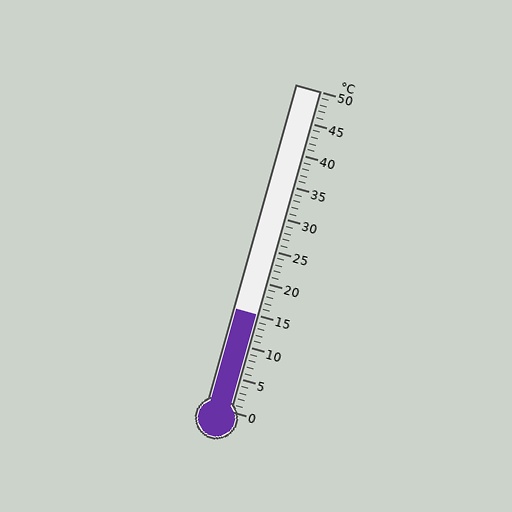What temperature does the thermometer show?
The thermometer shows approximately 15°C.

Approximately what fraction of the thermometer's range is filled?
The thermometer is filled to approximately 30% of its range.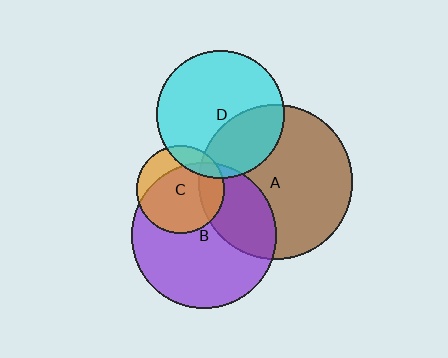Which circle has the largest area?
Circle A (brown).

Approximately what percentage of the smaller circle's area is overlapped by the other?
Approximately 5%.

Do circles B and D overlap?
Yes.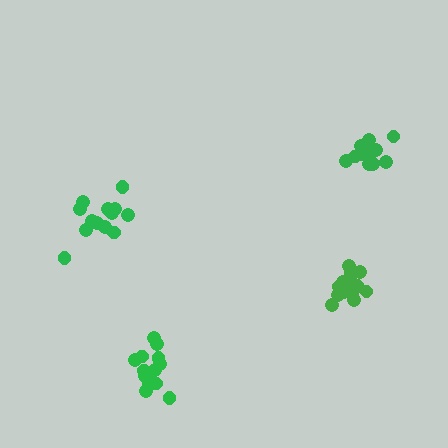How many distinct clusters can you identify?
There are 4 distinct clusters.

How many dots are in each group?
Group 1: 15 dots, Group 2: 15 dots, Group 3: 14 dots, Group 4: 14 dots (58 total).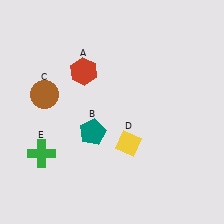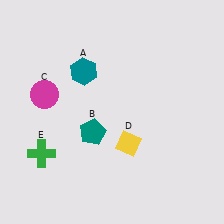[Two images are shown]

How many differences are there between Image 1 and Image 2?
There are 2 differences between the two images.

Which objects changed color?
A changed from red to teal. C changed from brown to magenta.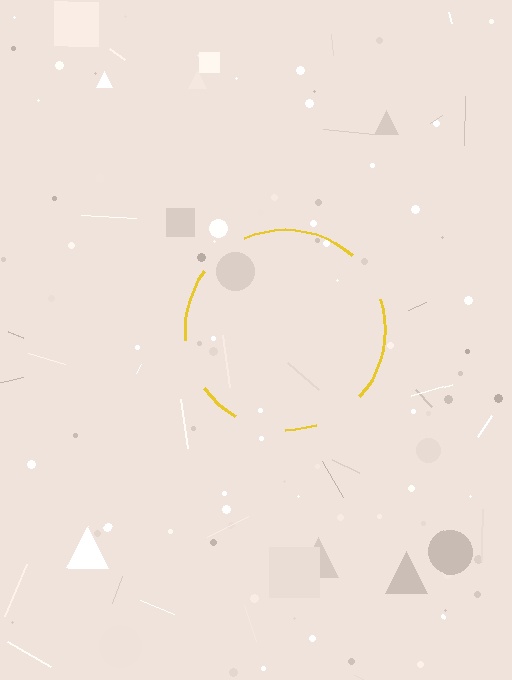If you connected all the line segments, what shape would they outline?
They would outline a circle.